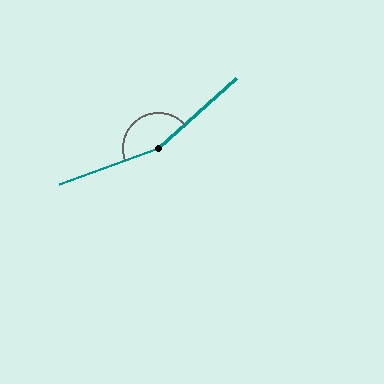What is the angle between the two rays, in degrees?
Approximately 159 degrees.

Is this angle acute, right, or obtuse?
It is obtuse.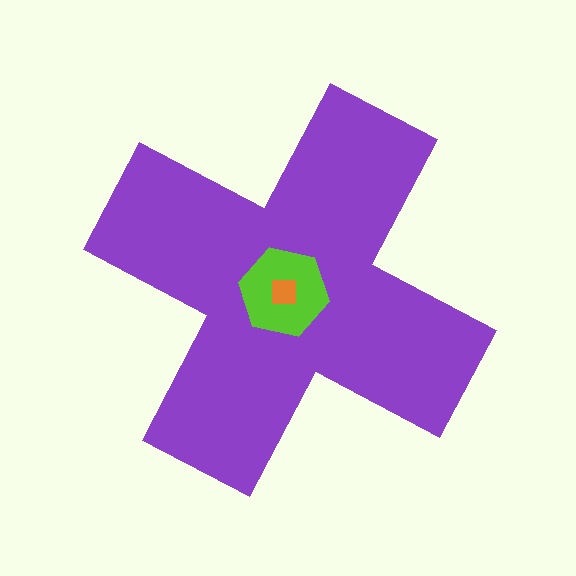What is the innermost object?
The orange square.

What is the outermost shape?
The purple cross.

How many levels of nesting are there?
3.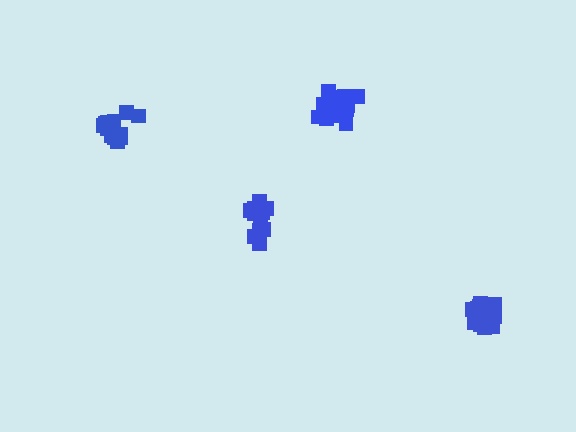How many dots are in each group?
Group 1: 18 dots, Group 2: 15 dots, Group 3: 17 dots, Group 4: 17 dots (67 total).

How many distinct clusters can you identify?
There are 4 distinct clusters.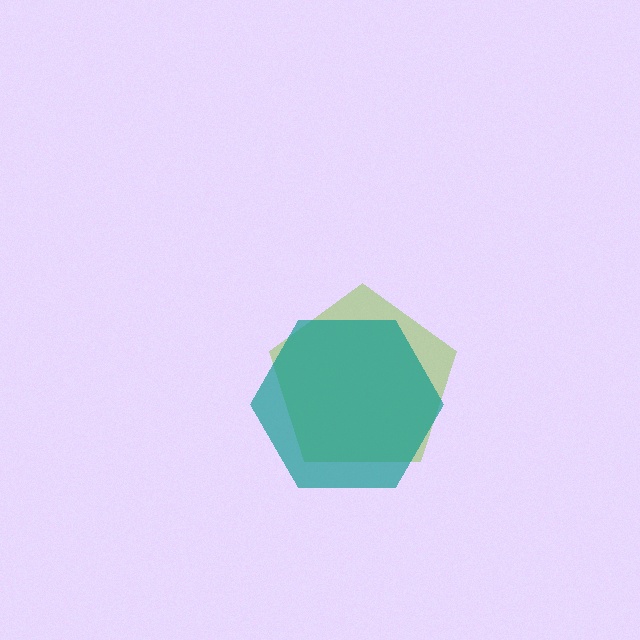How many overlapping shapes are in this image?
There are 2 overlapping shapes in the image.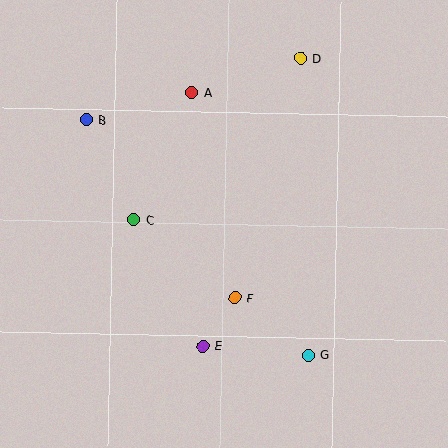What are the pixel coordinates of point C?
Point C is at (134, 220).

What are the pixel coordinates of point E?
Point E is at (203, 346).